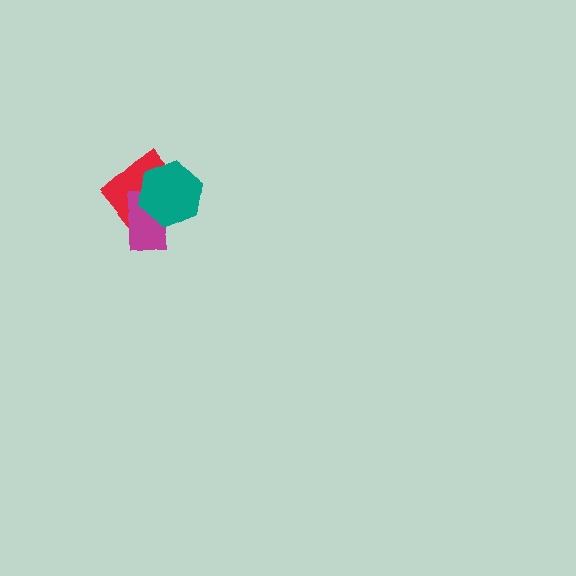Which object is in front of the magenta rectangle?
The teal hexagon is in front of the magenta rectangle.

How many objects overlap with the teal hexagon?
2 objects overlap with the teal hexagon.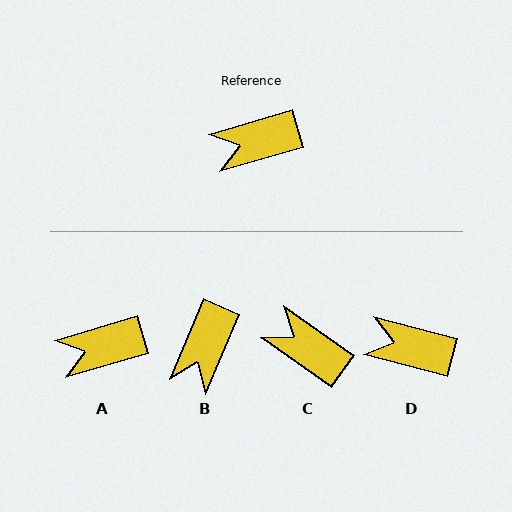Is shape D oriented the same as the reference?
No, it is off by about 31 degrees.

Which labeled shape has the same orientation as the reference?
A.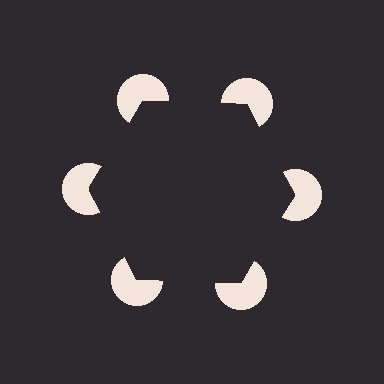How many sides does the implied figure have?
6 sides.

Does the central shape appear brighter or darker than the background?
It typically appears slightly darker than the background, even though no actual brightness change is drawn.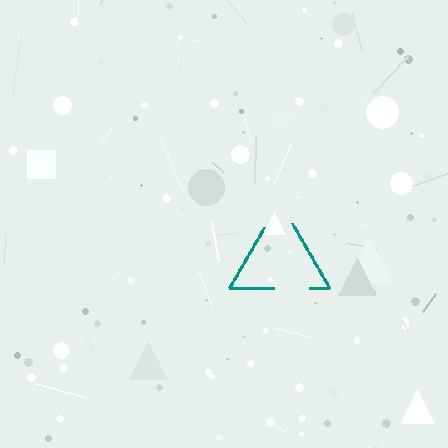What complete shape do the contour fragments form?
The contour fragments form a triangle.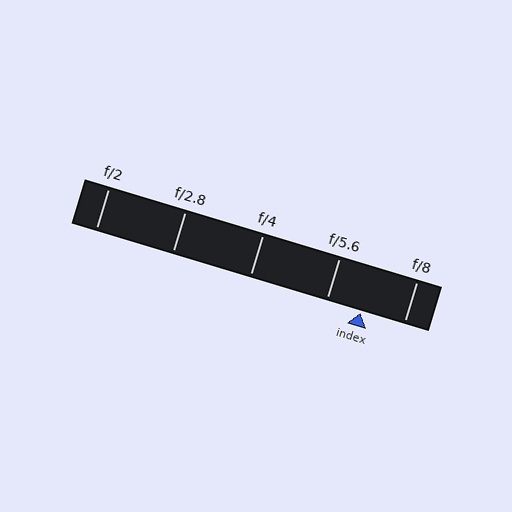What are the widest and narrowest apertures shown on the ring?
The widest aperture shown is f/2 and the narrowest is f/8.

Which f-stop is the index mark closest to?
The index mark is closest to f/5.6.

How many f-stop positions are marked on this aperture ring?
There are 5 f-stop positions marked.